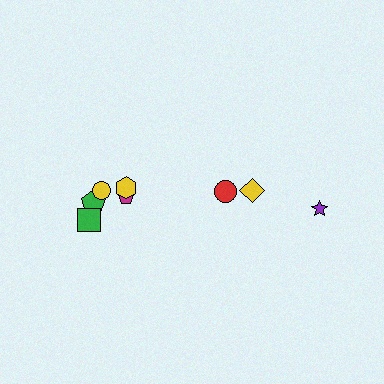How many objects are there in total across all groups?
There are 8 objects.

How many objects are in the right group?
There are 3 objects.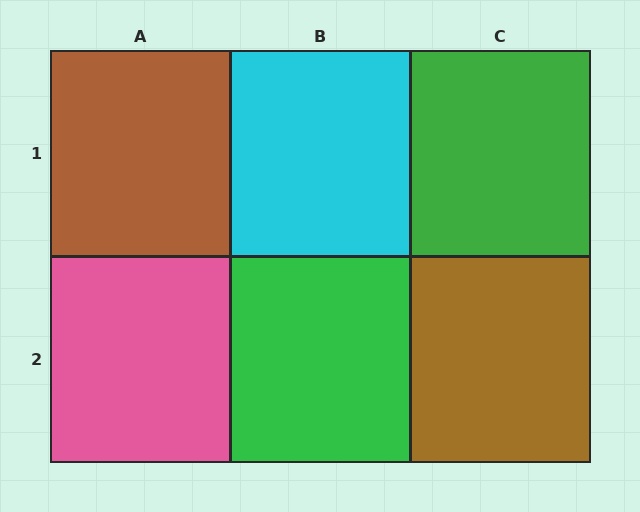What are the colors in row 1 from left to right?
Brown, cyan, green.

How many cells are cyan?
1 cell is cyan.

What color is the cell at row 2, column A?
Pink.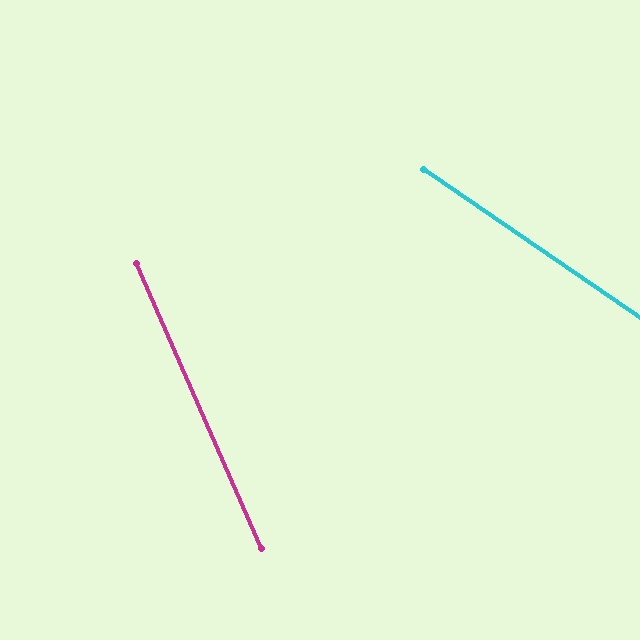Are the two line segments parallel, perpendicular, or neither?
Neither parallel nor perpendicular — they differ by about 32°.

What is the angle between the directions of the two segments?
Approximately 32 degrees.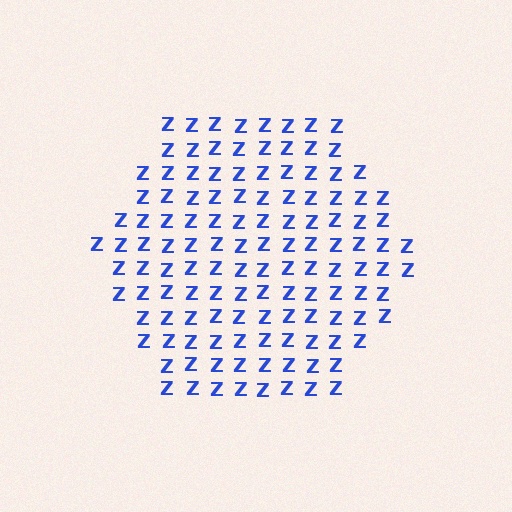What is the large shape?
The large shape is a hexagon.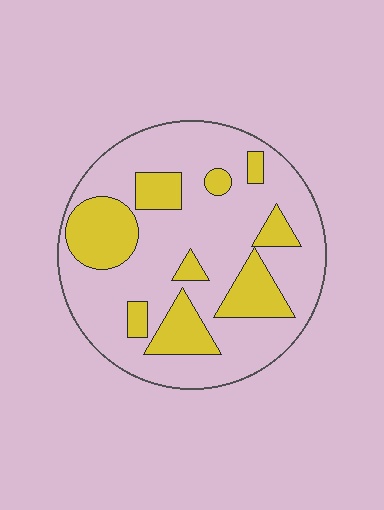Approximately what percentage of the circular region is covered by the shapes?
Approximately 25%.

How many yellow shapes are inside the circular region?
9.